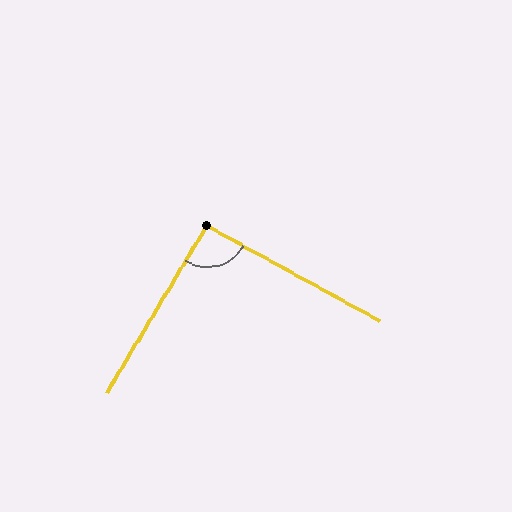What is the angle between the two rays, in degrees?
Approximately 92 degrees.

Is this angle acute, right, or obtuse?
It is approximately a right angle.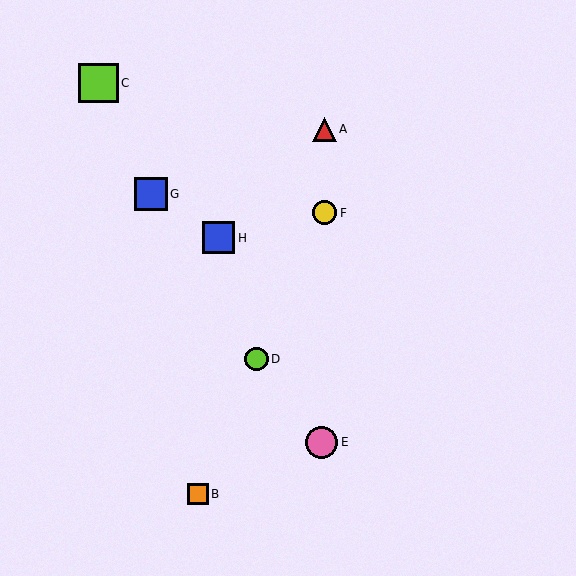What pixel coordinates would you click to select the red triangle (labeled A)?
Click at (324, 129) to select the red triangle A.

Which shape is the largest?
The lime square (labeled C) is the largest.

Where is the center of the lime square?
The center of the lime square is at (98, 83).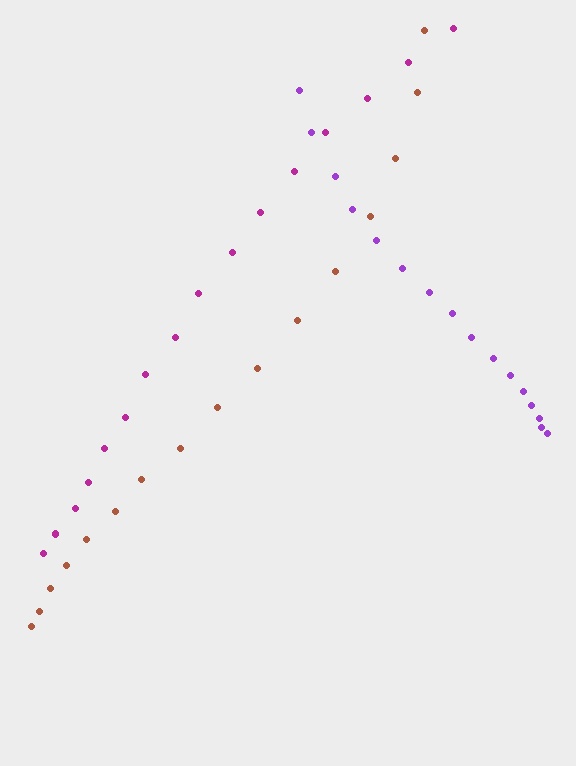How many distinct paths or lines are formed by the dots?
There are 3 distinct paths.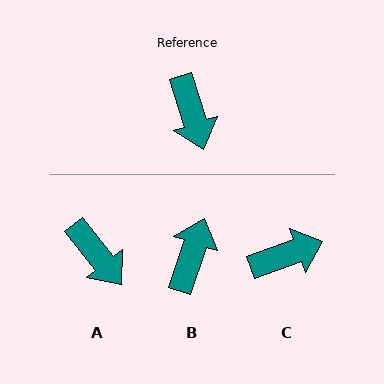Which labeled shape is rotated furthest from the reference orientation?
B, about 143 degrees away.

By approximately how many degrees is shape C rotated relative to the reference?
Approximately 91 degrees counter-clockwise.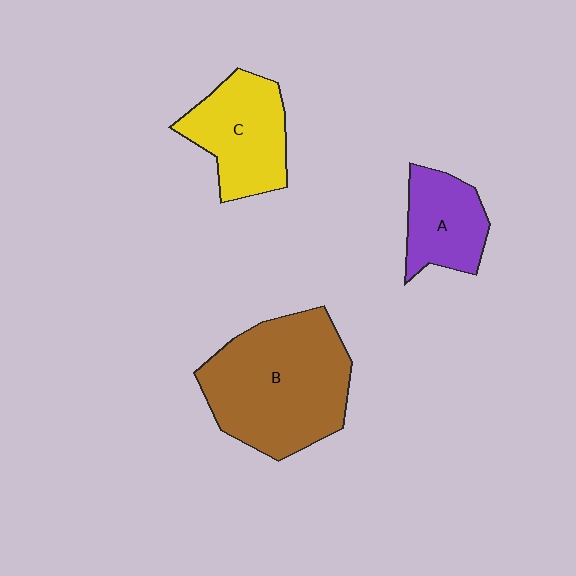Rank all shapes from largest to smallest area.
From largest to smallest: B (brown), C (yellow), A (purple).